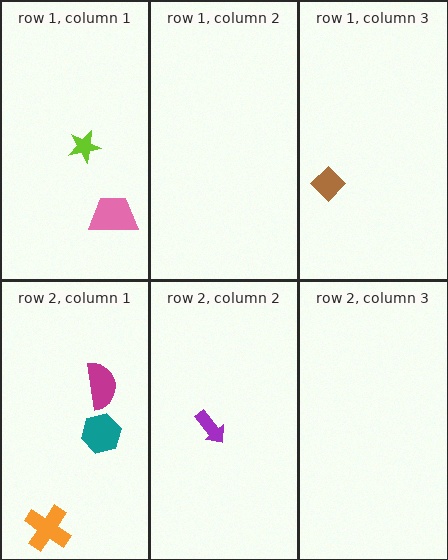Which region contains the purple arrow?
The row 2, column 2 region.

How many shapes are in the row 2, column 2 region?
1.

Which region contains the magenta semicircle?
The row 2, column 1 region.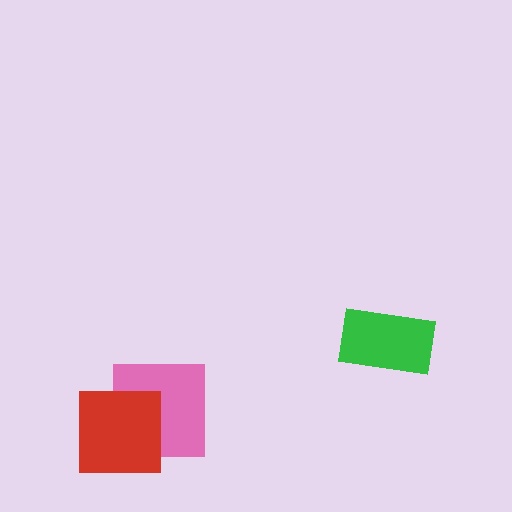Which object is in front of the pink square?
The red square is in front of the pink square.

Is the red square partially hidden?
No, no other shape covers it.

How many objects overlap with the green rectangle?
0 objects overlap with the green rectangle.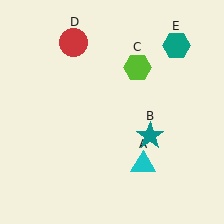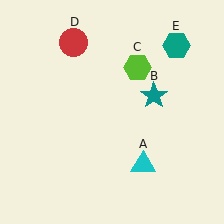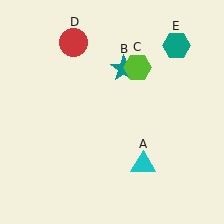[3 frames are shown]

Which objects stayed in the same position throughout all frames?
Cyan triangle (object A) and lime hexagon (object C) and red circle (object D) and teal hexagon (object E) remained stationary.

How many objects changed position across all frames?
1 object changed position: teal star (object B).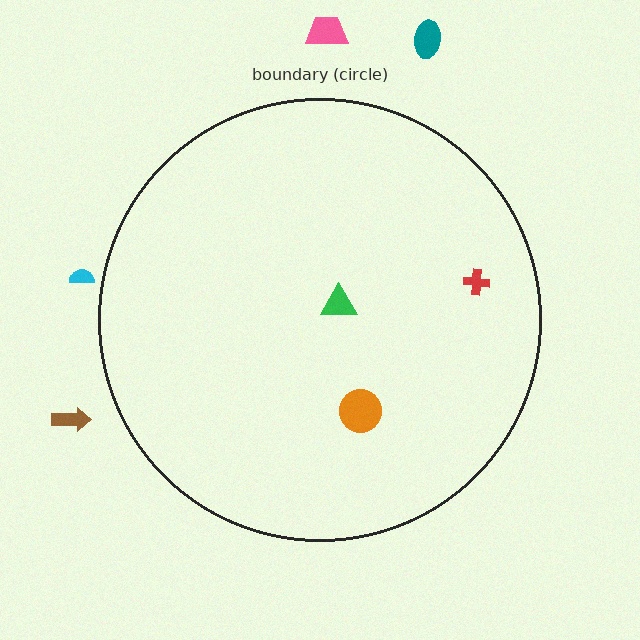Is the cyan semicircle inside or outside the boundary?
Outside.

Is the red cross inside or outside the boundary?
Inside.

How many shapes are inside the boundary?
3 inside, 4 outside.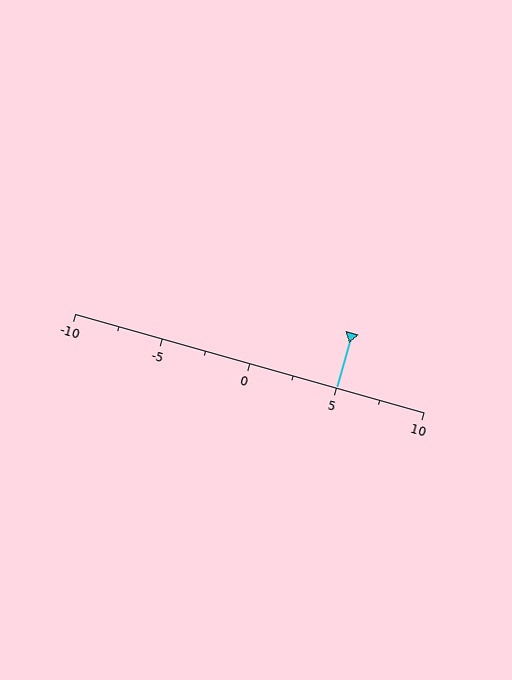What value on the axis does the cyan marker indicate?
The marker indicates approximately 5.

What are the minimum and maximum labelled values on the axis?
The axis runs from -10 to 10.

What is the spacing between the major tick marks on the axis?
The major ticks are spaced 5 apart.